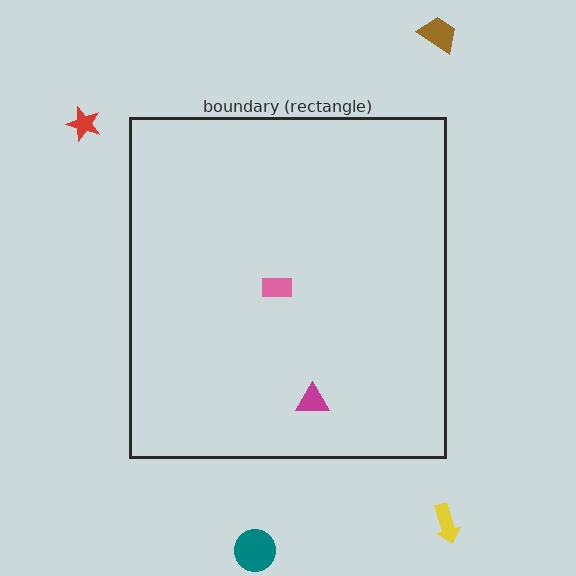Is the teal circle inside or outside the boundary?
Outside.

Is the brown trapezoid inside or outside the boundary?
Outside.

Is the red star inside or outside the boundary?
Outside.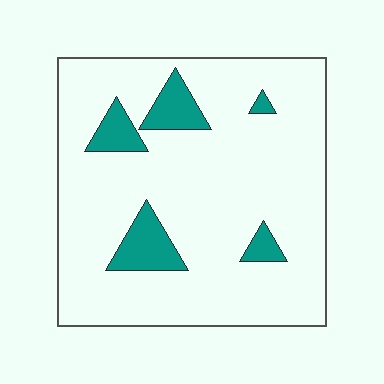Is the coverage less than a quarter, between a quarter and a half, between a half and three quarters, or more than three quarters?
Less than a quarter.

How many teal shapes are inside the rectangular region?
5.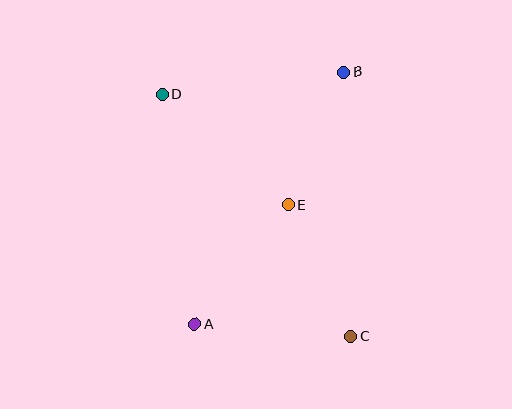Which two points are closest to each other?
Points B and E are closest to each other.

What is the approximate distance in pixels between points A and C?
The distance between A and C is approximately 157 pixels.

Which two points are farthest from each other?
Points C and D are farthest from each other.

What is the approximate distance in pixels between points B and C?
The distance between B and C is approximately 264 pixels.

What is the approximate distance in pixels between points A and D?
The distance between A and D is approximately 232 pixels.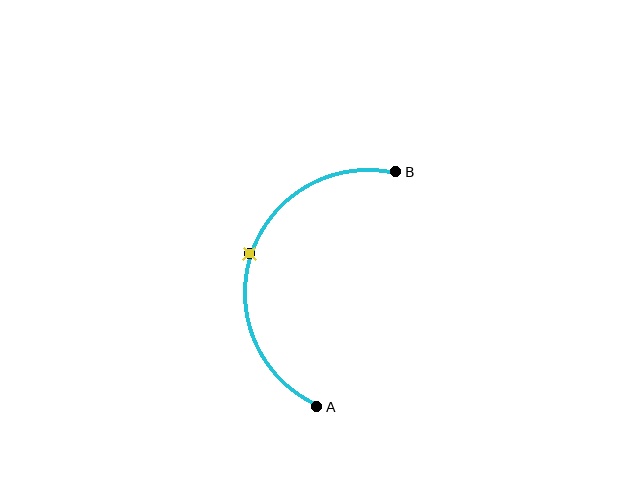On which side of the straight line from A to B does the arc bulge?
The arc bulges to the left of the straight line connecting A and B.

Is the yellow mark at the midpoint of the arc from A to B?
Yes. The yellow mark lies on the arc at equal arc-length from both A and B — it is the arc midpoint.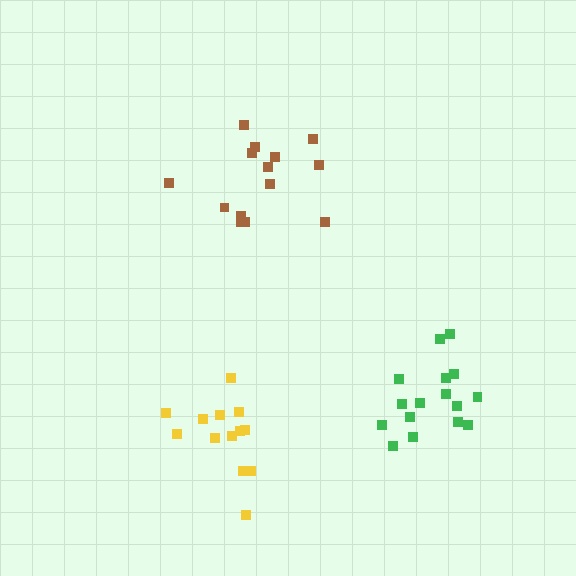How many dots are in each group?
Group 1: 13 dots, Group 2: 14 dots, Group 3: 16 dots (43 total).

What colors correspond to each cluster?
The clusters are colored: yellow, brown, green.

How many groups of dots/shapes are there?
There are 3 groups.